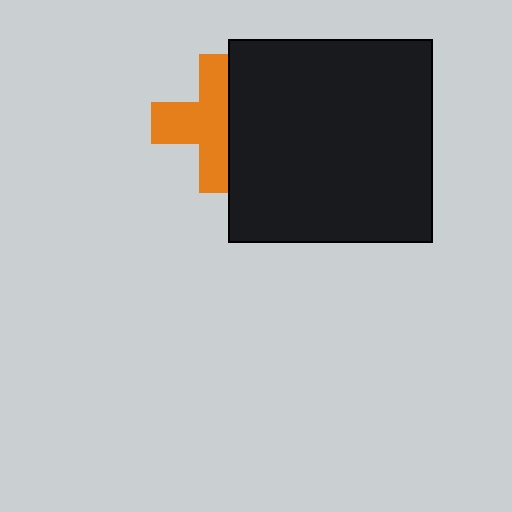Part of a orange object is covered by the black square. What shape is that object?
It is a cross.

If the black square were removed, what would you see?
You would see the complete orange cross.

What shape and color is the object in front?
The object in front is a black square.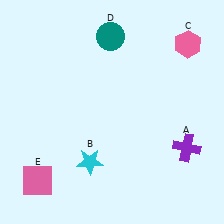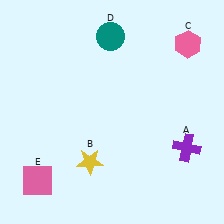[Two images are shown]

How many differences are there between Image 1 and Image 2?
There is 1 difference between the two images.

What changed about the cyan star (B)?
In Image 1, B is cyan. In Image 2, it changed to yellow.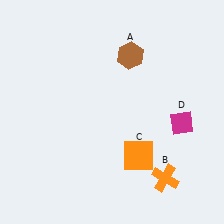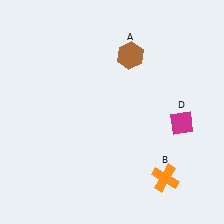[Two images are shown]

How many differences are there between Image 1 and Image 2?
There is 1 difference between the two images.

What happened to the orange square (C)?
The orange square (C) was removed in Image 2. It was in the bottom-right area of Image 1.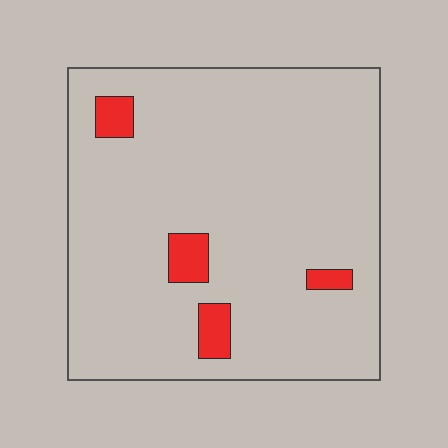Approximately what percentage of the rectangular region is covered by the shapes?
Approximately 5%.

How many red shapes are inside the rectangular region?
4.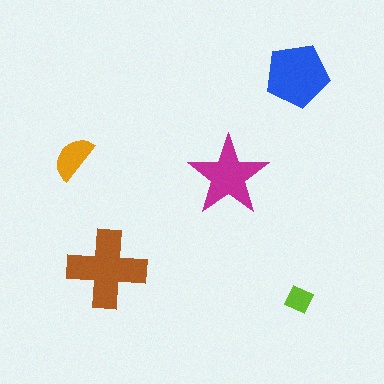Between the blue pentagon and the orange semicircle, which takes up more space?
The blue pentagon.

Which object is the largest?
The brown cross.